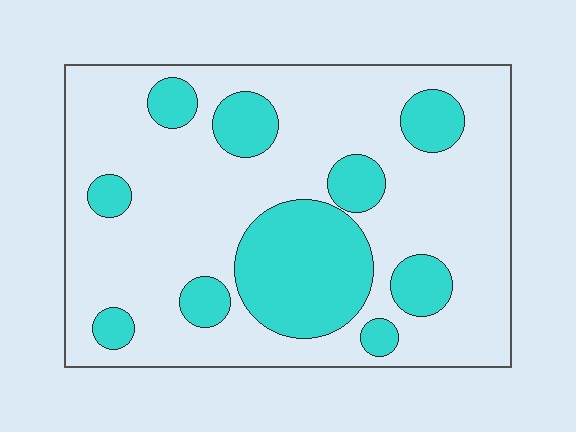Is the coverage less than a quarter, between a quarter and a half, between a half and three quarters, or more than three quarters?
Between a quarter and a half.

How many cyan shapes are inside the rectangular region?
10.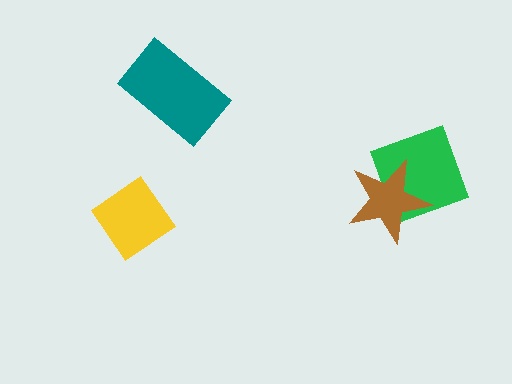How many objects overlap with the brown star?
1 object overlaps with the brown star.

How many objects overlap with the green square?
1 object overlaps with the green square.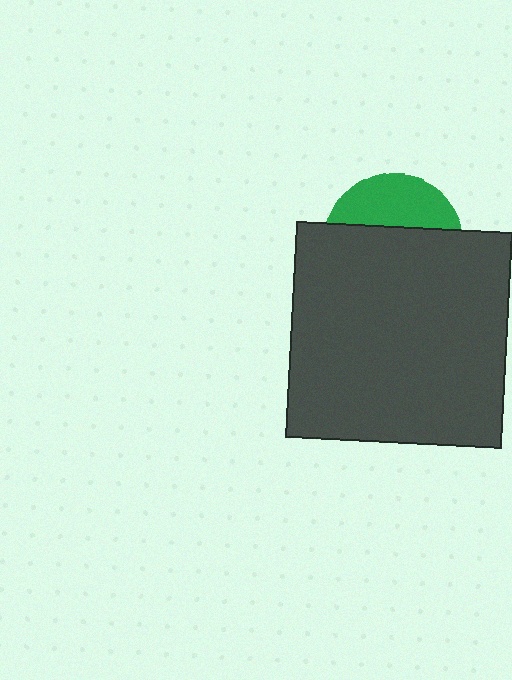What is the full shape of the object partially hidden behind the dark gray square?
The partially hidden object is a green circle.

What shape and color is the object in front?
The object in front is a dark gray square.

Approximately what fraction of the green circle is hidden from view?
Roughly 65% of the green circle is hidden behind the dark gray square.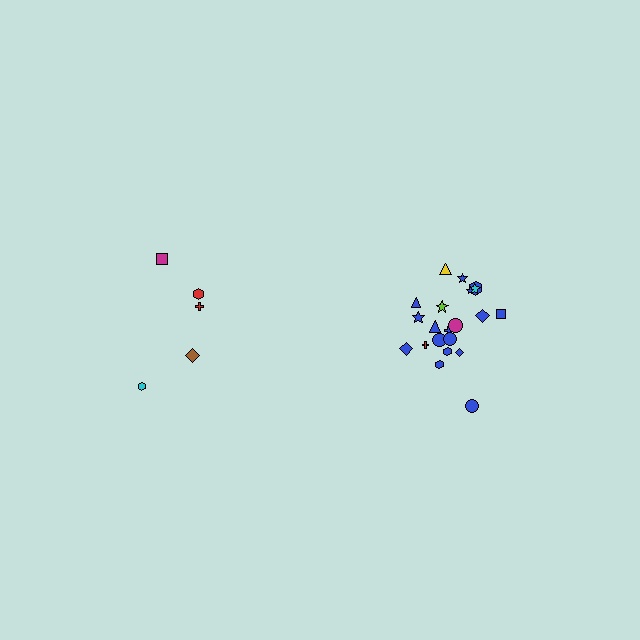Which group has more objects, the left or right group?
The right group.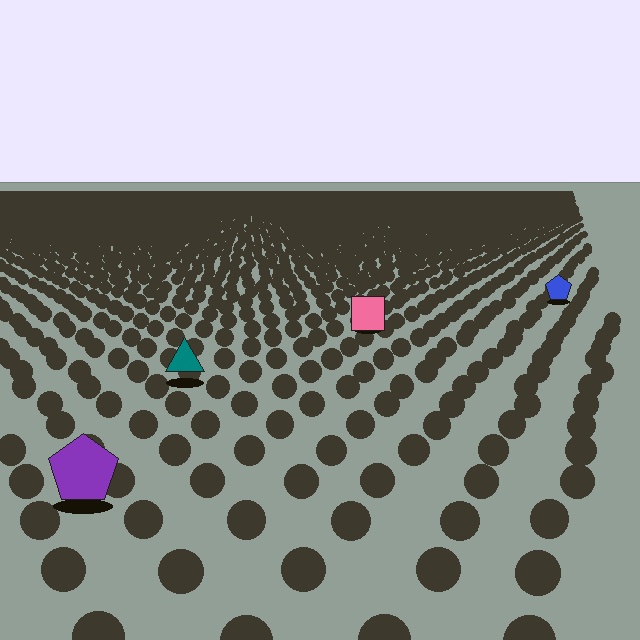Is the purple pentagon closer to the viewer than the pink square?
Yes. The purple pentagon is closer — you can tell from the texture gradient: the ground texture is coarser near it.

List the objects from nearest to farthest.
From nearest to farthest: the purple pentagon, the teal triangle, the pink square, the blue pentagon.